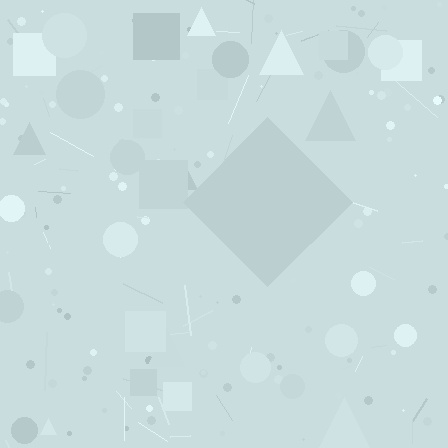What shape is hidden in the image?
A diamond is hidden in the image.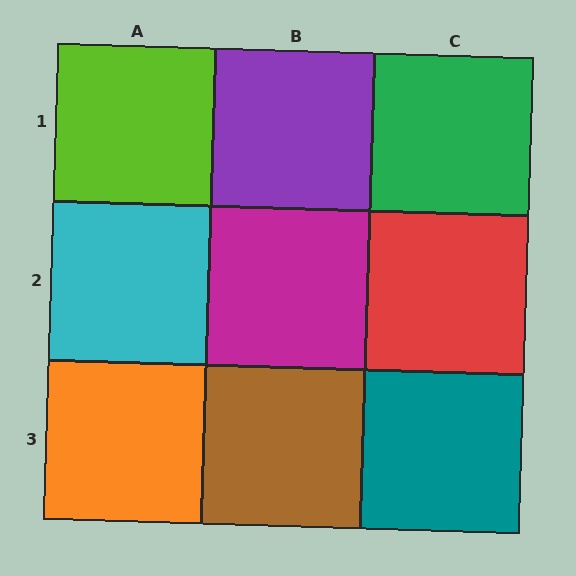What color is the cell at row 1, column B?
Purple.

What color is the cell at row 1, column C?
Green.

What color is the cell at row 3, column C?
Teal.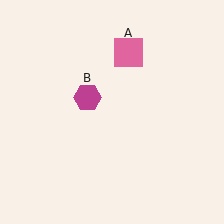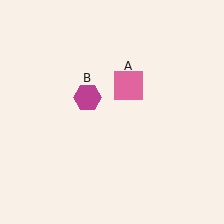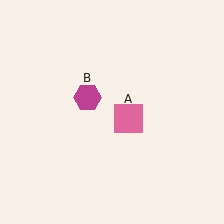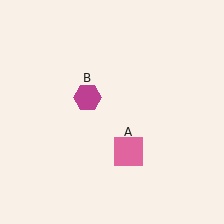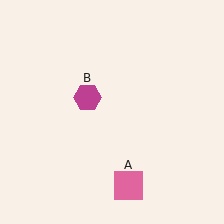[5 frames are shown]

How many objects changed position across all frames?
1 object changed position: pink square (object A).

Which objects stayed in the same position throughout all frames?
Magenta hexagon (object B) remained stationary.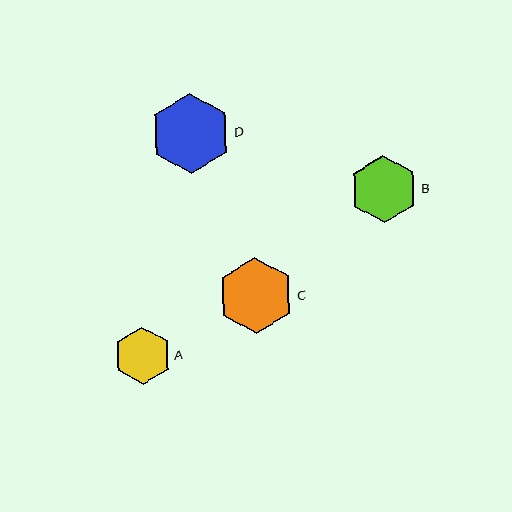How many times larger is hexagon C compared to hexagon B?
Hexagon C is approximately 1.1 times the size of hexagon B.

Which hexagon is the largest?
Hexagon D is the largest with a size of approximately 80 pixels.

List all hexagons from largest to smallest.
From largest to smallest: D, C, B, A.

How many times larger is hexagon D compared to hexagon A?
Hexagon D is approximately 1.4 times the size of hexagon A.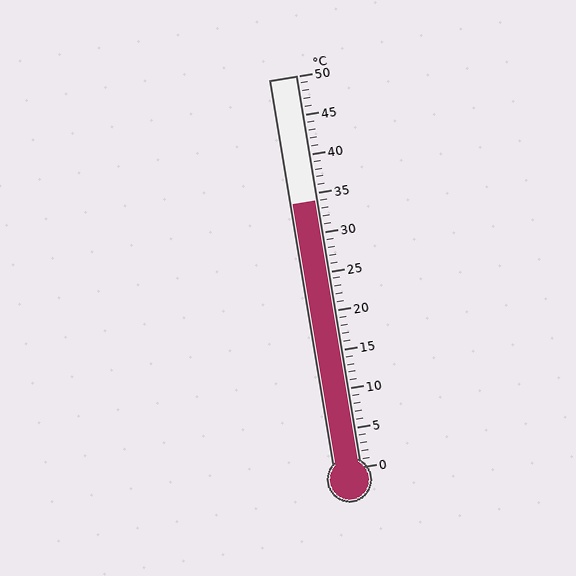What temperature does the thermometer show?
The thermometer shows approximately 34°C.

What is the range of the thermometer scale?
The thermometer scale ranges from 0°C to 50°C.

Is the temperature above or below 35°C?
The temperature is below 35°C.